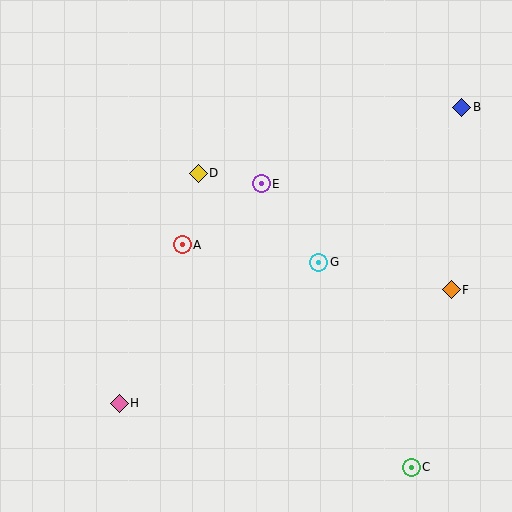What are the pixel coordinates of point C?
Point C is at (411, 467).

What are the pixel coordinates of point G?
Point G is at (319, 262).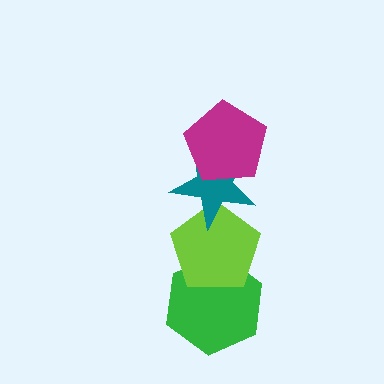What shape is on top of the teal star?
The magenta pentagon is on top of the teal star.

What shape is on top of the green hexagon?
The lime pentagon is on top of the green hexagon.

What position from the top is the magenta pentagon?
The magenta pentagon is 1st from the top.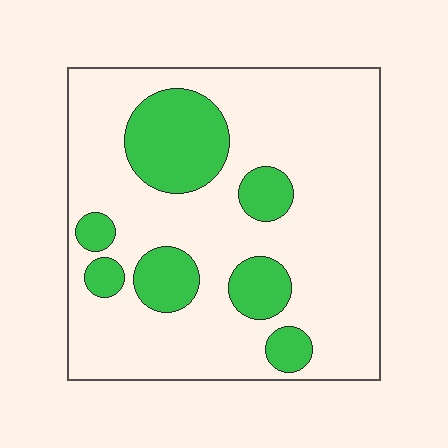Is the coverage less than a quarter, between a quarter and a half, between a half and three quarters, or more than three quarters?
Less than a quarter.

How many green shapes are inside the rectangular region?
7.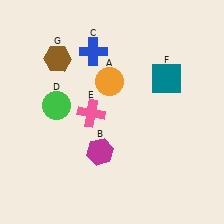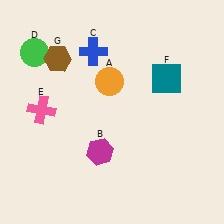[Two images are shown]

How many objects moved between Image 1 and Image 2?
2 objects moved between the two images.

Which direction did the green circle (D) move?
The green circle (D) moved up.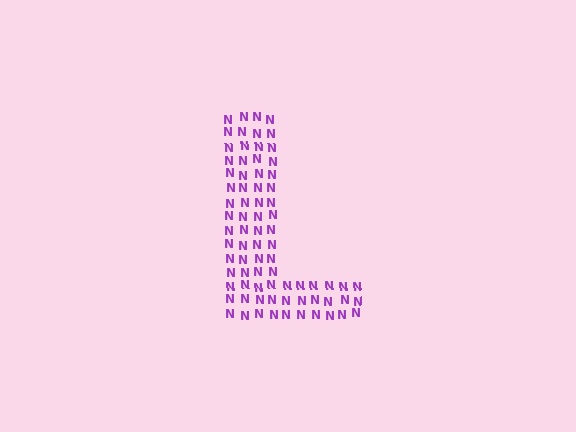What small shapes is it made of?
It is made of small letter N's.